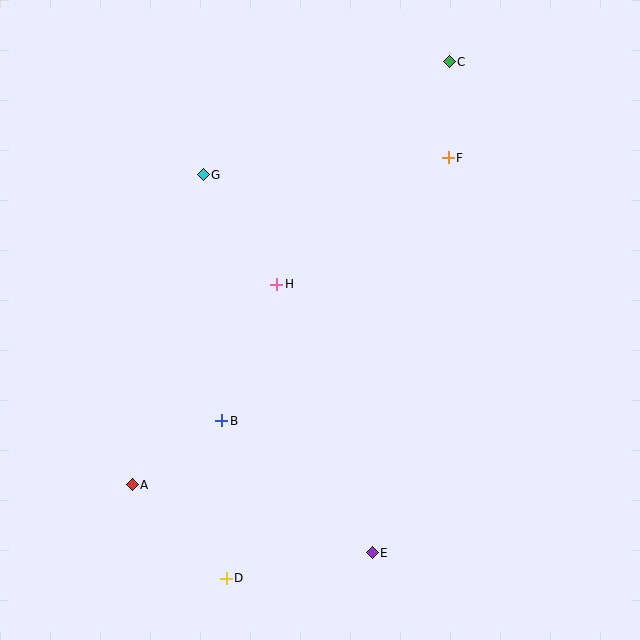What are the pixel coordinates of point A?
Point A is at (132, 485).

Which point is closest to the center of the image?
Point H at (277, 284) is closest to the center.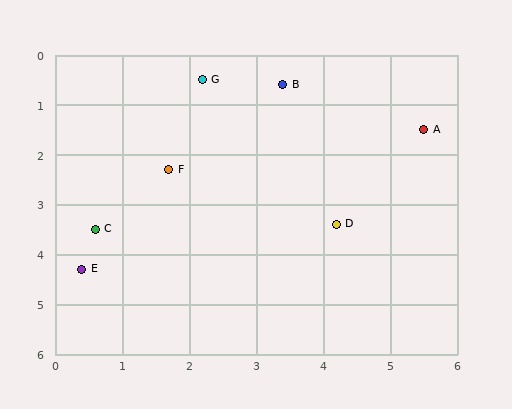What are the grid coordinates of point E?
Point E is at approximately (0.4, 4.3).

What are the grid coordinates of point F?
Point F is at approximately (1.7, 2.3).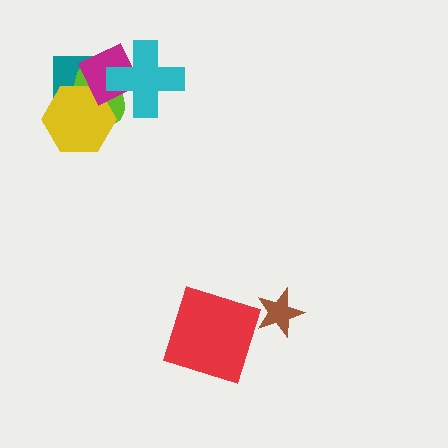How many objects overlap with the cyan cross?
3 objects overlap with the cyan cross.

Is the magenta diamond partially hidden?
Yes, it is partially covered by another shape.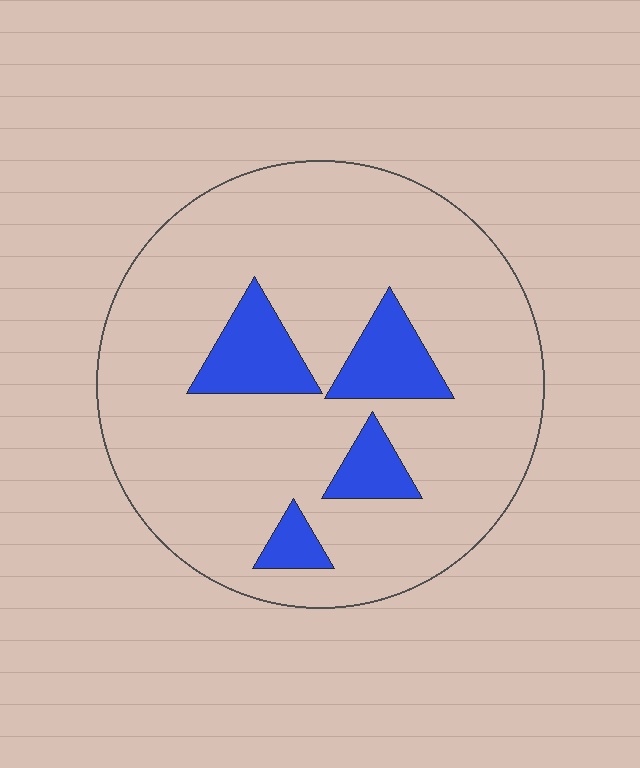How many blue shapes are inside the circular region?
4.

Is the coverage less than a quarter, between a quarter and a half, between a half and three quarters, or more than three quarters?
Less than a quarter.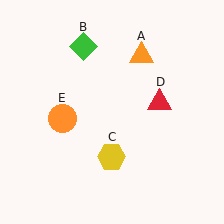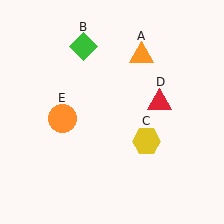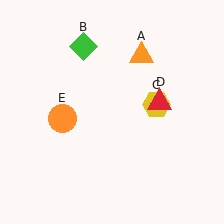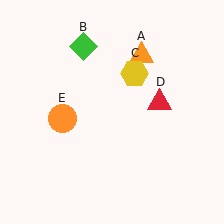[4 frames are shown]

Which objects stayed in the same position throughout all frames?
Orange triangle (object A) and green diamond (object B) and red triangle (object D) and orange circle (object E) remained stationary.